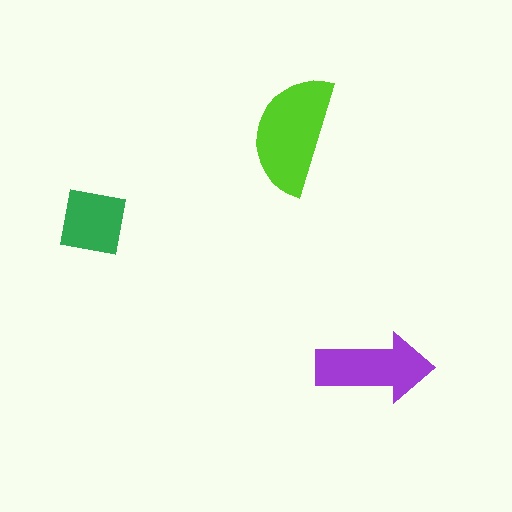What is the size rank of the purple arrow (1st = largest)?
2nd.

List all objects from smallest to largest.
The green square, the purple arrow, the lime semicircle.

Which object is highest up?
The lime semicircle is topmost.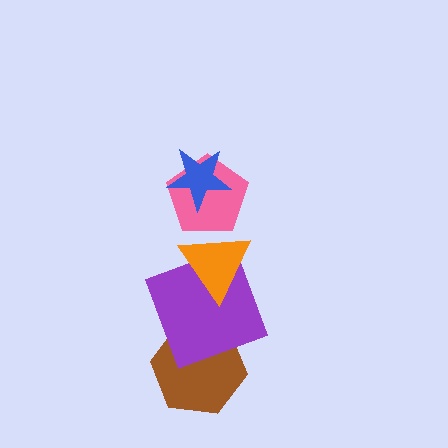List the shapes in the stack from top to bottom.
From top to bottom: the blue star, the pink pentagon, the orange triangle, the purple square, the brown hexagon.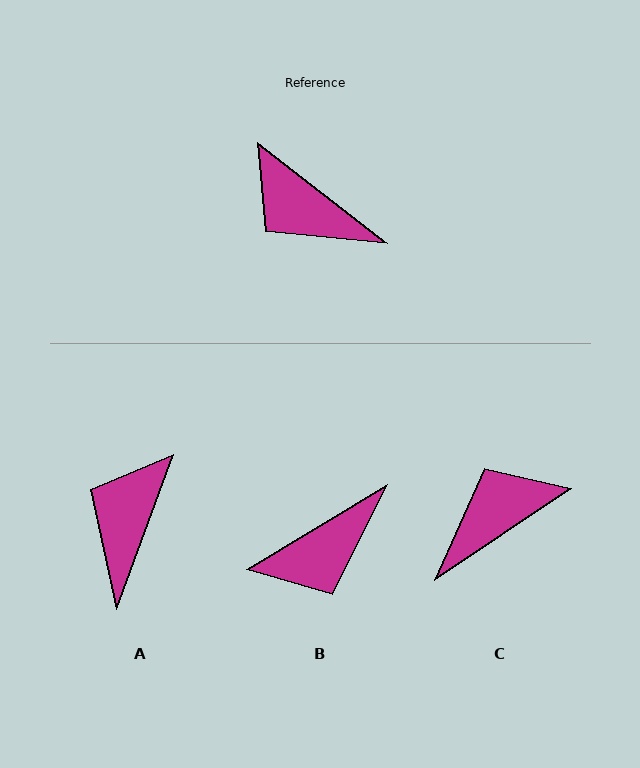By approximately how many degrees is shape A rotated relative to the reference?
Approximately 73 degrees clockwise.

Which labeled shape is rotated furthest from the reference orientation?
C, about 108 degrees away.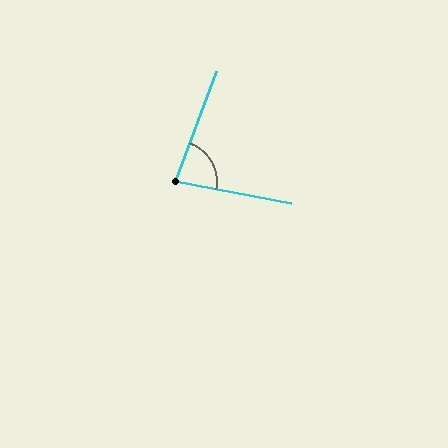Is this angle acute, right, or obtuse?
It is acute.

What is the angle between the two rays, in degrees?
Approximately 81 degrees.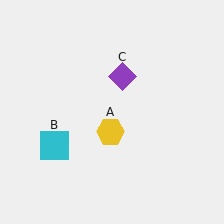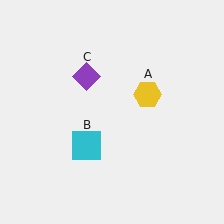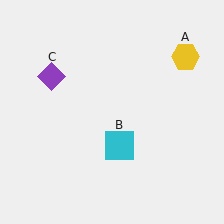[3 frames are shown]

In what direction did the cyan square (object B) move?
The cyan square (object B) moved right.